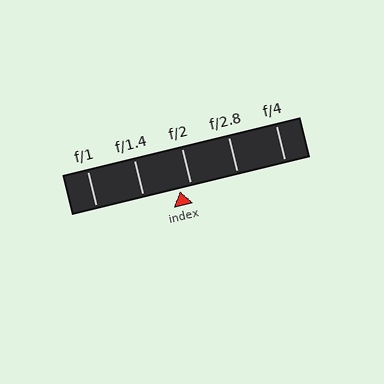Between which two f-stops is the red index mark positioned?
The index mark is between f/1.4 and f/2.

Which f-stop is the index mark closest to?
The index mark is closest to f/2.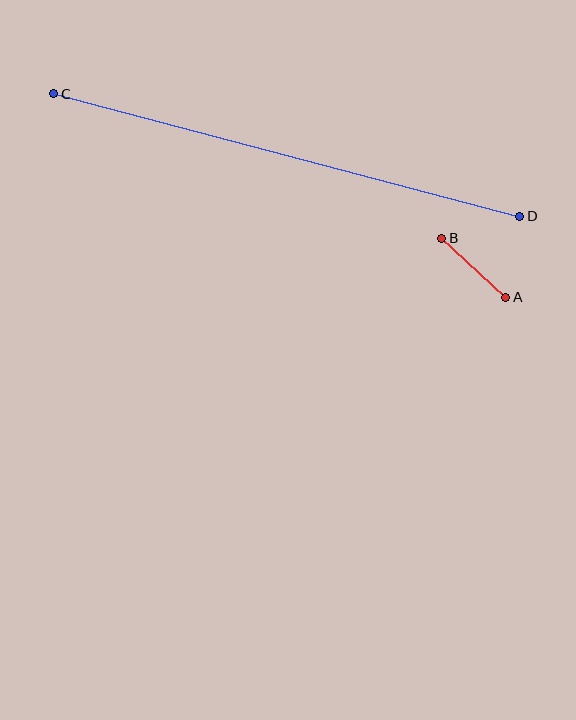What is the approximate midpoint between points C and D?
The midpoint is at approximately (287, 155) pixels.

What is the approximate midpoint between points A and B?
The midpoint is at approximately (474, 268) pixels.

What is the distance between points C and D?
The distance is approximately 482 pixels.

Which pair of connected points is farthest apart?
Points C and D are farthest apart.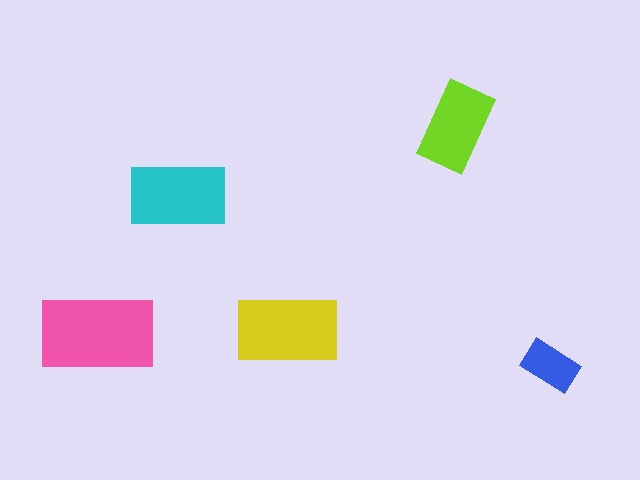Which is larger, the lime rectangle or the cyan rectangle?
The cyan one.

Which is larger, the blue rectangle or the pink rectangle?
The pink one.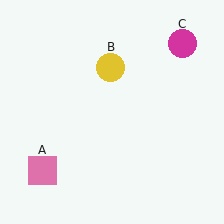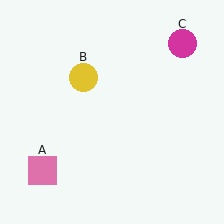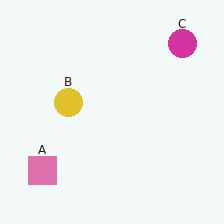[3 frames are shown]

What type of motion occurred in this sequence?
The yellow circle (object B) rotated counterclockwise around the center of the scene.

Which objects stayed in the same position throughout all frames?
Pink square (object A) and magenta circle (object C) remained stationary.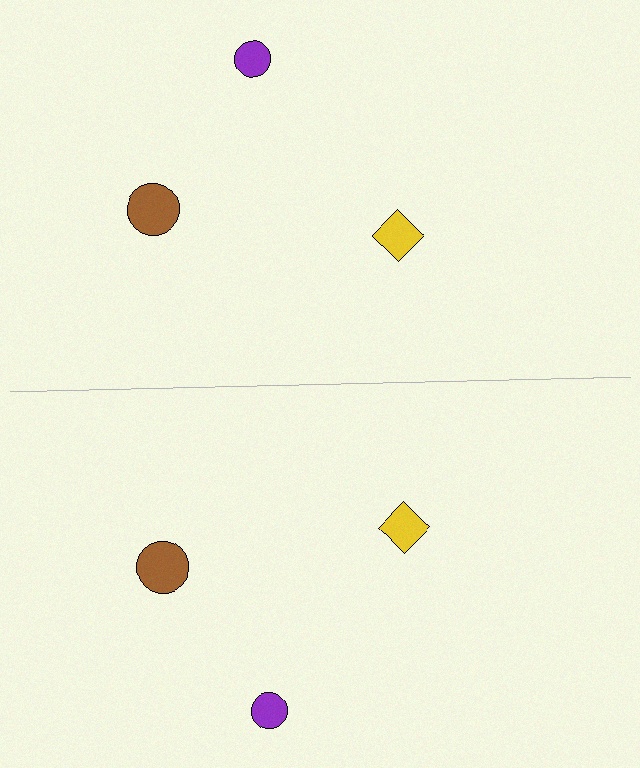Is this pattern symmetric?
Yes, this pattern has bilateral (reflection) symmetry.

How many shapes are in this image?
There are 6 shapes in this image.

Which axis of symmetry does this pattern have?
The pattern has a horizontal axis of symmetry running through the center of the image.